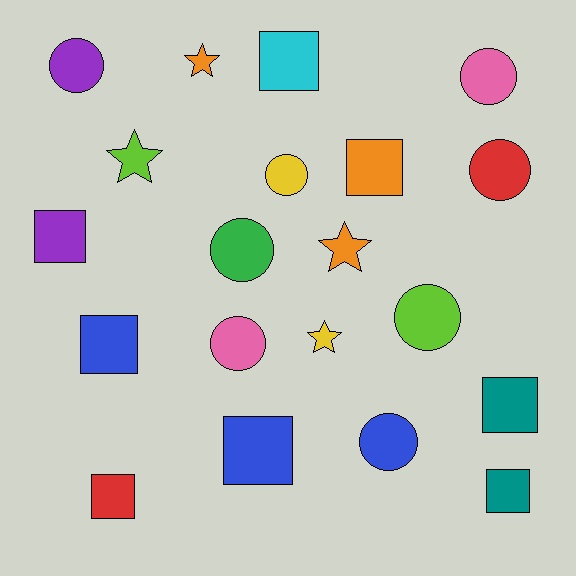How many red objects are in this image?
There are 2 red objects.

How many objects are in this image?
There are 20 objects.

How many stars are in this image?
There are 4 stars.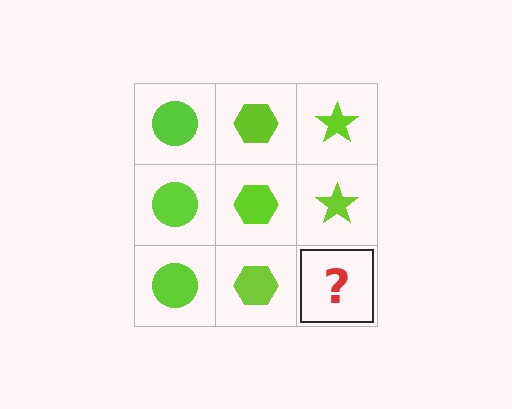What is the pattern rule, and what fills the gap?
The rule is that each column has a consistent shape. The gap should be filled with a lime star.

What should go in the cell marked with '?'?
The missing cell should contain a lime star.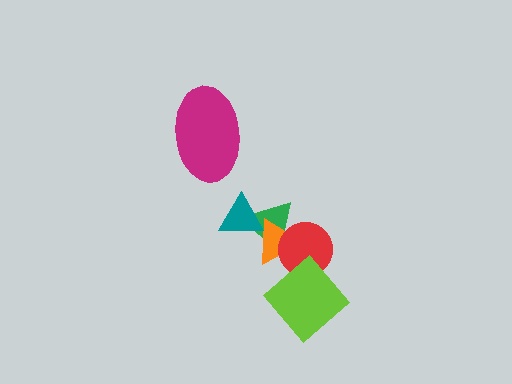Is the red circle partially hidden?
Yes, it is partially covered by another shape.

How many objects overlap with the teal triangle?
2 objects overlap with the teal triangle.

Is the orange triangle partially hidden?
Yes, it is partially covered by another shape.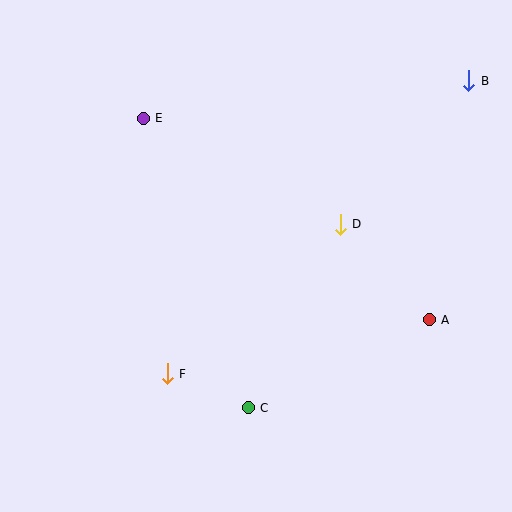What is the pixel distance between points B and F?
The distance between B and F is 420 pixels.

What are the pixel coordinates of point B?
Point B is at (469, 81).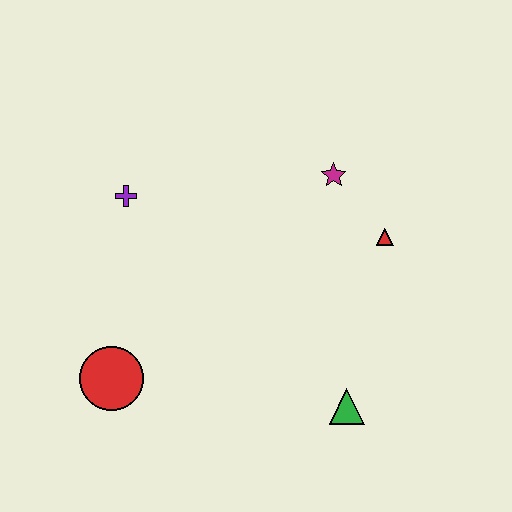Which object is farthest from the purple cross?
The green triangle is farthest from the purple cross.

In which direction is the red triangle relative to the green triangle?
The red triangle is above the green triangle.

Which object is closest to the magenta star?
The red triangle is closest to the magenta star.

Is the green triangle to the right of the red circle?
Yes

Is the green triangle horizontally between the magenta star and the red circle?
No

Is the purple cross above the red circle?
Yes